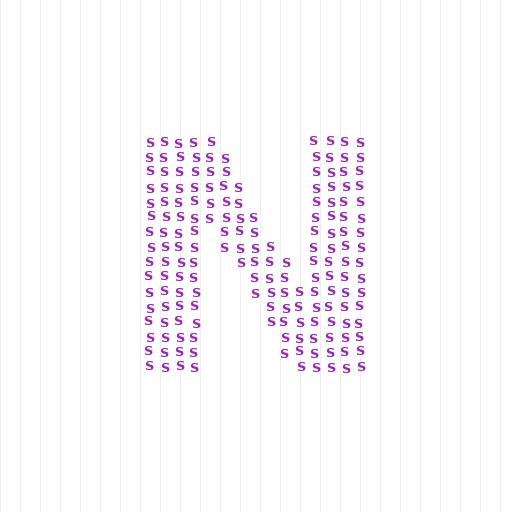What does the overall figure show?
The overall figure shows the letter N.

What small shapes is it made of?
It is made of small letter S's.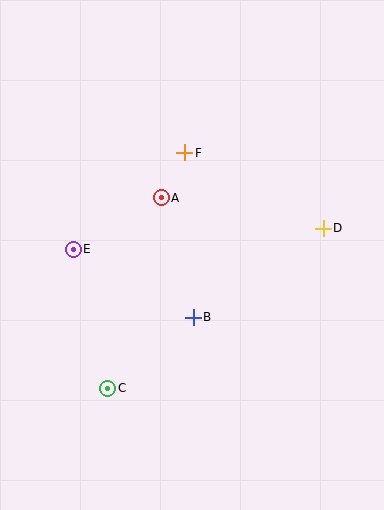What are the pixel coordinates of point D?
Point D is at (323, 228).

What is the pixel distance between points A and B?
The distance between A and B is 124 pixels.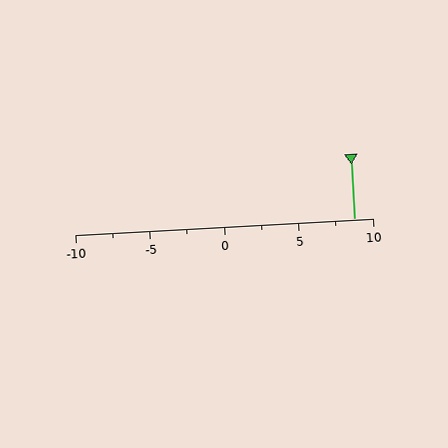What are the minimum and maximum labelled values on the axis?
The axis runs from -10 to 10.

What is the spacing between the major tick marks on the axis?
The major ticks are spaced 5 apart.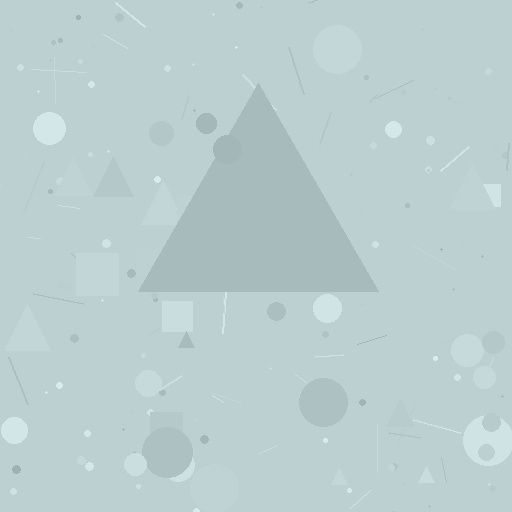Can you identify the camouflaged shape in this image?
The camouflaged shape is a triangle.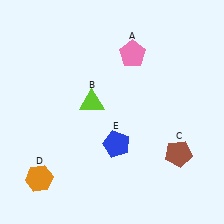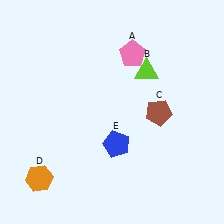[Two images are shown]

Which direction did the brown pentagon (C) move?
The brown pentagon (C) moved up.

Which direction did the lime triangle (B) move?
The lime triangle (B) moved right.